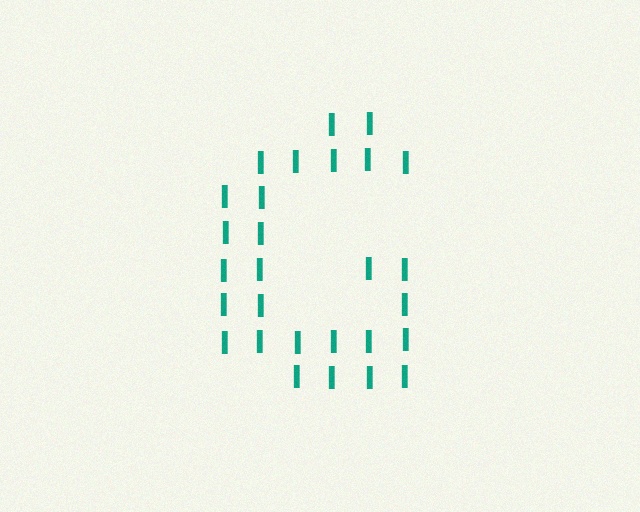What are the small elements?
The small elements are letter I's.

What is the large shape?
The large shape is the letter G.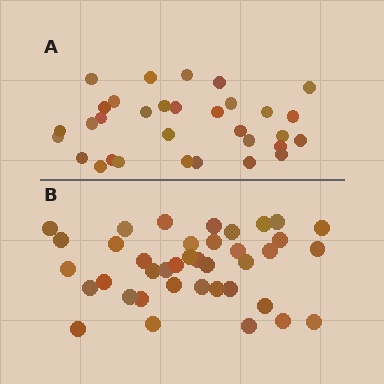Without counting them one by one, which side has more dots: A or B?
Region B (the bottom region) has more dots.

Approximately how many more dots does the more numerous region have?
Region B has roughly 8 or so more dots than region A.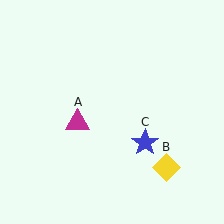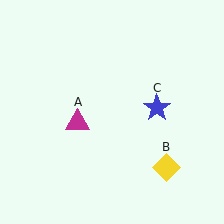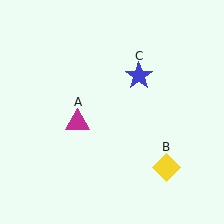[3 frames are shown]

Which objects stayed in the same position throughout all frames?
Magenta triangle (object A) and yellow diamond (object B) remained stationary.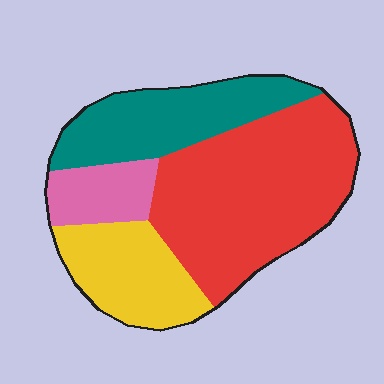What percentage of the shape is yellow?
Yellow covers 20% of the shape.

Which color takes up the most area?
Red, at roughly 45%.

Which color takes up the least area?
Pink, at roughly 10%.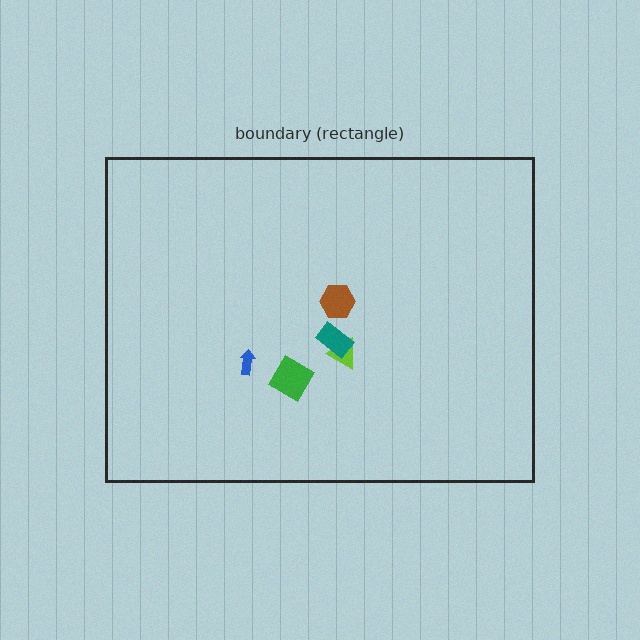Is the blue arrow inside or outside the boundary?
Inside.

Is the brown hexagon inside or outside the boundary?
Inside.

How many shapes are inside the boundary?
5 inside, 0 outside.